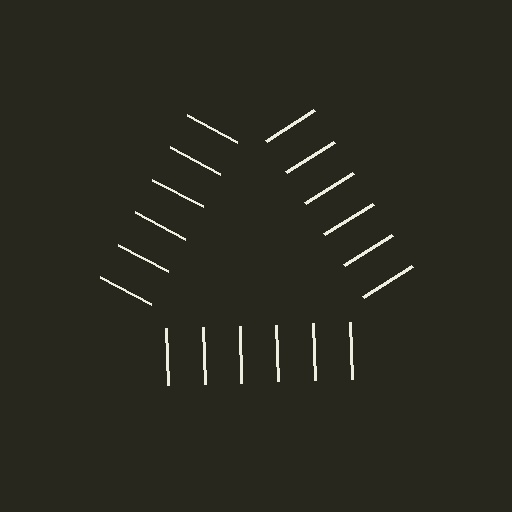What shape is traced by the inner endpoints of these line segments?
An illusory triangle — the line segments terminate on its edges but no continuous stroke is drawn.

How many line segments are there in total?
18 — 6 along each of the 3 edges.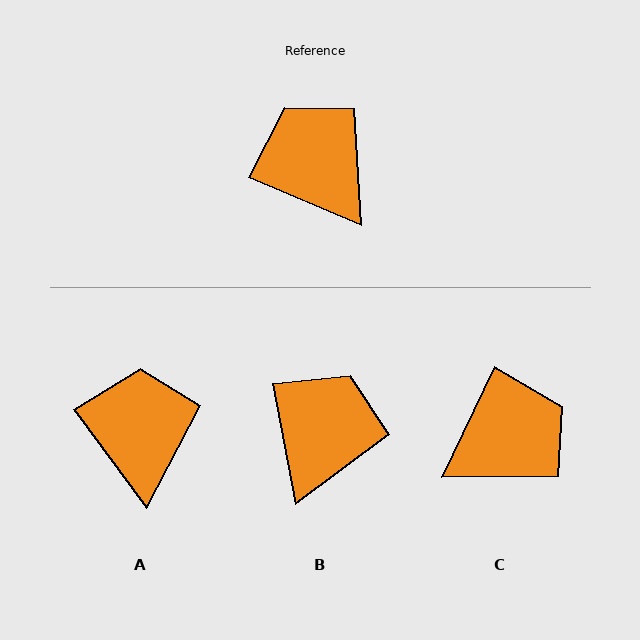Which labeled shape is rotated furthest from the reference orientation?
C, about 93 degrees away.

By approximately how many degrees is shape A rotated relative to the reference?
Approximately 31 degrees clockwise.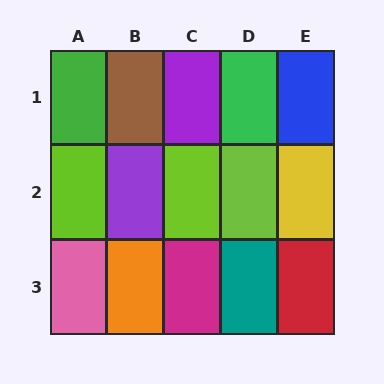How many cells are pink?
1 cell is pink.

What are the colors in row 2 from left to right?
Lime, purple, lime, lime, yellow.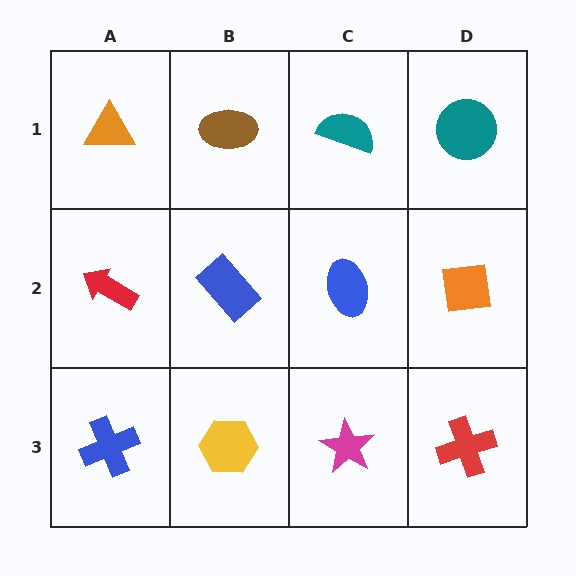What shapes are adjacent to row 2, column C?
A teal semicircle (row 1, column C), a magenta star (row 3, column C), a blue rectangle (row 2, column B), an orange square (row 2, column D).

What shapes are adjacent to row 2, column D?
A teal circle (row 1, column D), a red cross (row 3, column D), a blue ellipse (row 2, column C).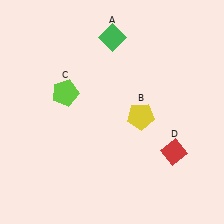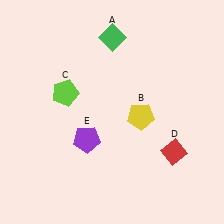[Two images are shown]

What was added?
A purple pentagon (E) was added in Image 2.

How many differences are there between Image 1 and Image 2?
There is 1 difference between the two images.